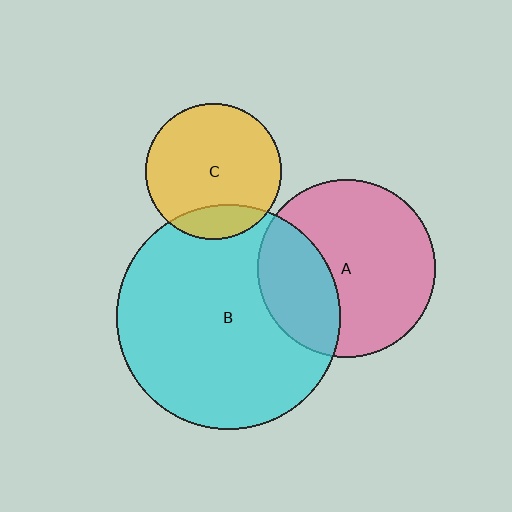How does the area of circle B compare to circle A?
Approximately 1.6 times.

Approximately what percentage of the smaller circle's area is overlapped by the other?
Approximately 15%.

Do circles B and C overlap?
Yes.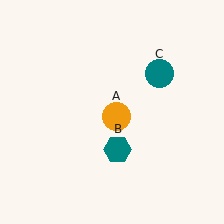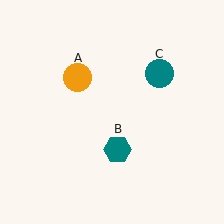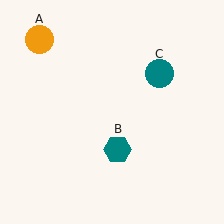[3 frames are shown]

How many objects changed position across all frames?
1 object changed position: orange circle (object A).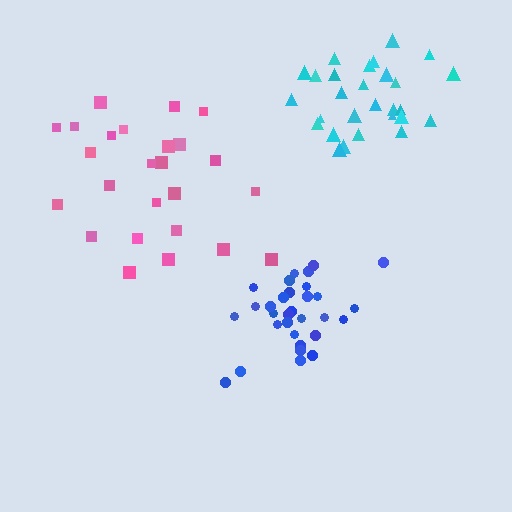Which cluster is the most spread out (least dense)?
Pink.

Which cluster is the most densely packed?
Blue.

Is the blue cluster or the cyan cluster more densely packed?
Blue.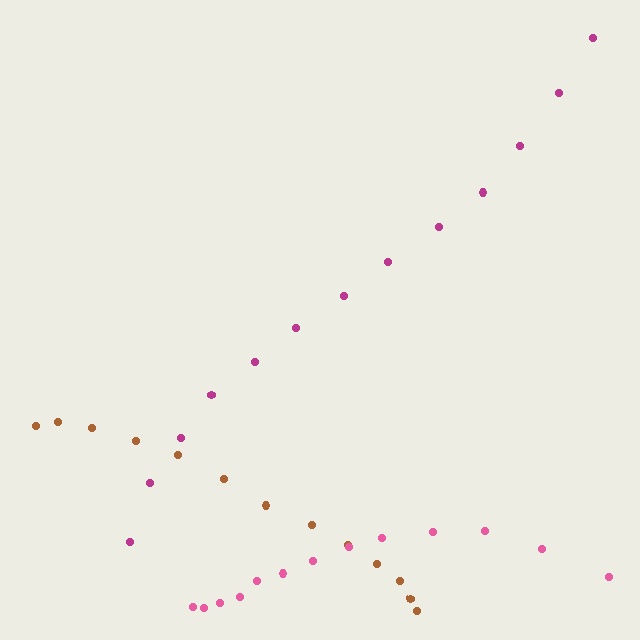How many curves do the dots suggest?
There are 3 distinct paths.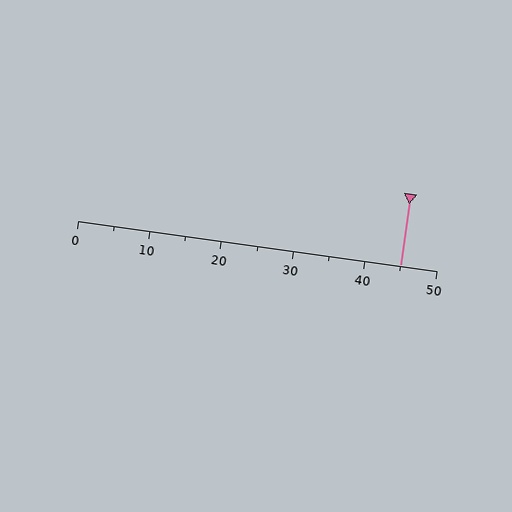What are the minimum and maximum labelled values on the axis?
The axis runs from 0 to 50.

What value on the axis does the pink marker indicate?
The marker indicates approximately 45.